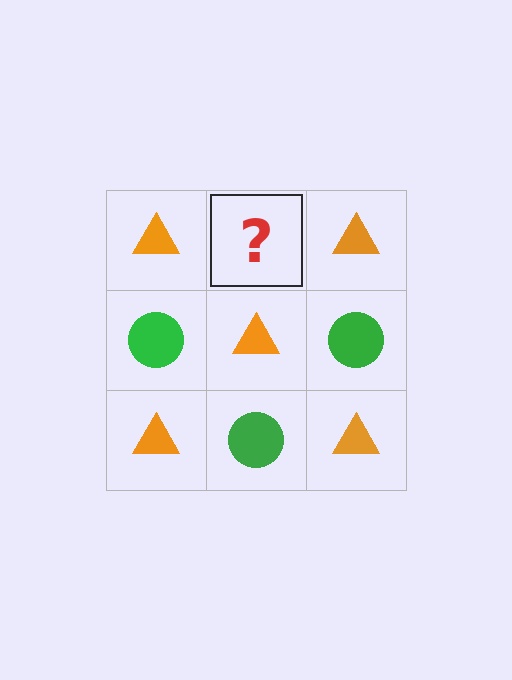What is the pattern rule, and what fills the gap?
The rule is that it alternates orange triangle and green circle in a checkerboard pattern. The gap should be filled with a green circle.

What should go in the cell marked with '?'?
The missing cell should contain a green circle.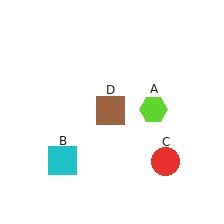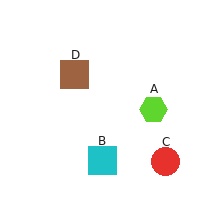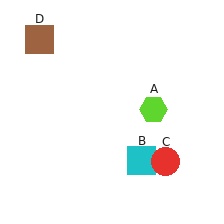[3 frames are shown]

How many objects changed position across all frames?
2 objects changed position: cyan square (object B), brown square (object D).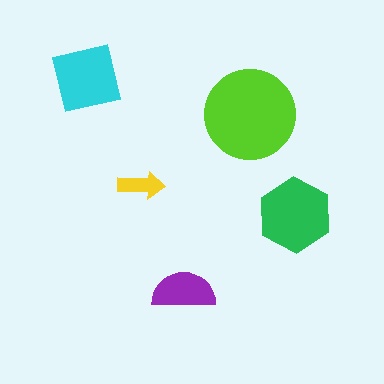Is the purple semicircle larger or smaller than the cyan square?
Smaller.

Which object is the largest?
The lime circle.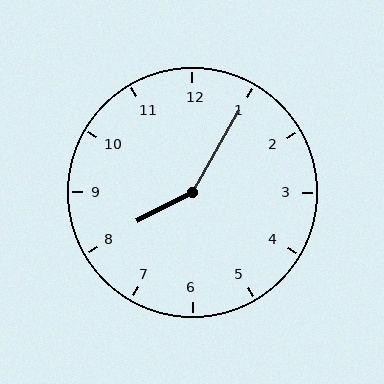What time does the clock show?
8:05.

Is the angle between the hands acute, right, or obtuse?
It is obtuse.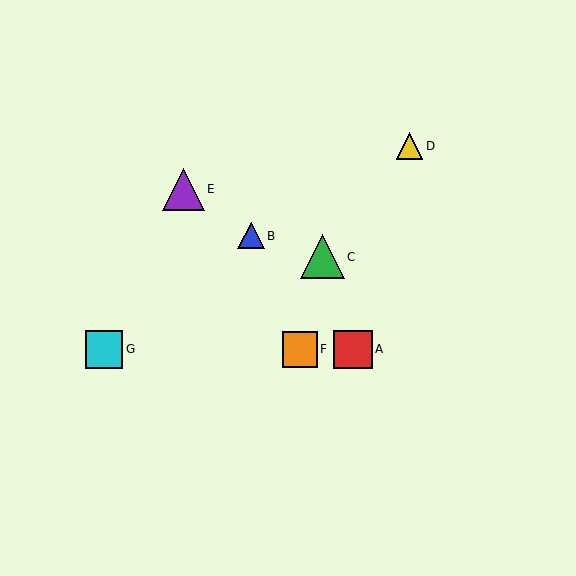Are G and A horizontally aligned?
Yes, both are at y≈350.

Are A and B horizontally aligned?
No, A is at y≈350 and B is at y≈236.